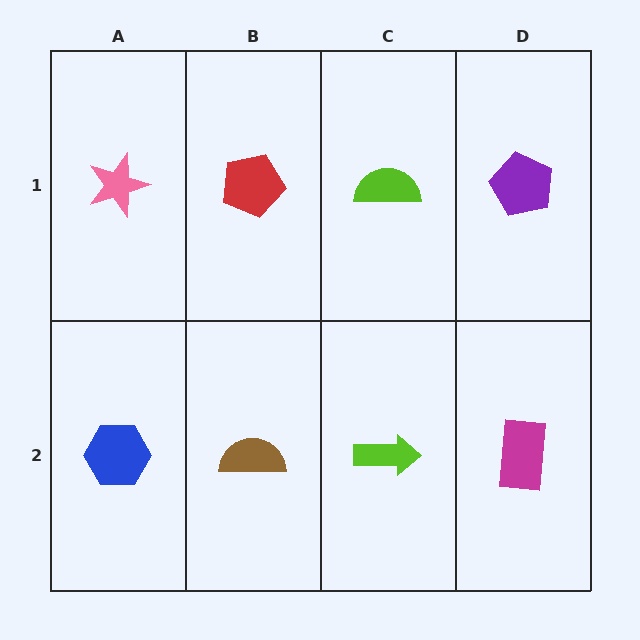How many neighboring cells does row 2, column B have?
3.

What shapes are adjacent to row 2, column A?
A pink star (row 1, column A), a brown semicircle (row 2, column B).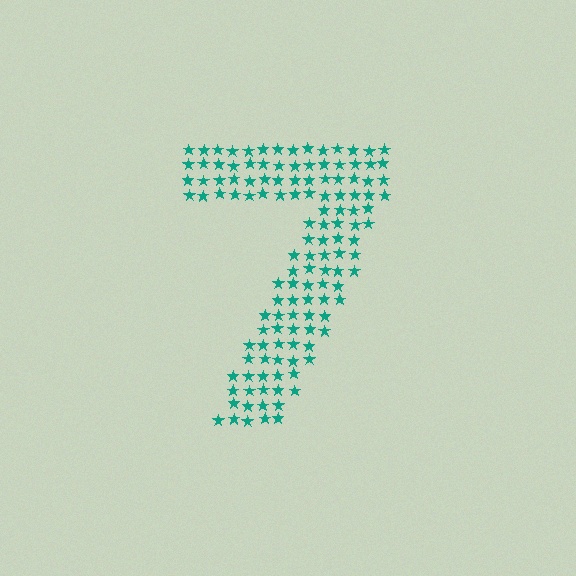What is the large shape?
The large shape is the digit 7.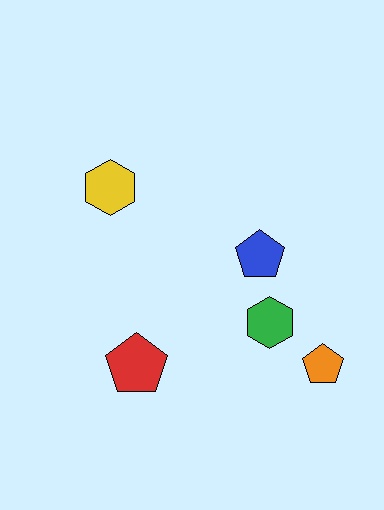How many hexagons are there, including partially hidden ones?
There are 2 hexagons.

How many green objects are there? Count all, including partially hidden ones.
There is 1 green object.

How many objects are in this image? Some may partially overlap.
There are 5 objects.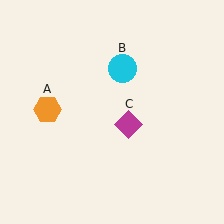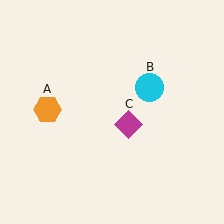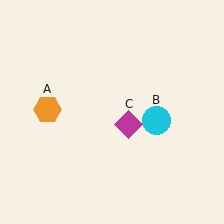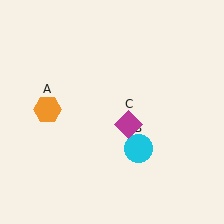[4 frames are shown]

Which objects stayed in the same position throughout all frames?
Orange hexagon (object A) and magenta diamond (object C) remained stationary.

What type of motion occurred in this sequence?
The cyan circle (object B) rotated clockwise around the center of the scene.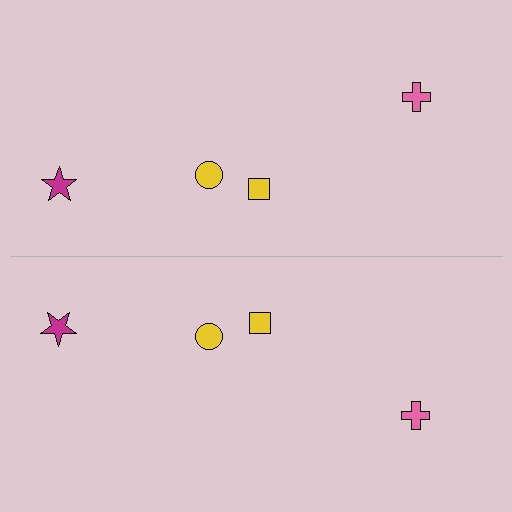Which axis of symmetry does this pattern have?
The pattern has a horizontal axis of symmetry running through the center of the image.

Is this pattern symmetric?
Yes, this pattern has bilateral (reflection) symmetry.